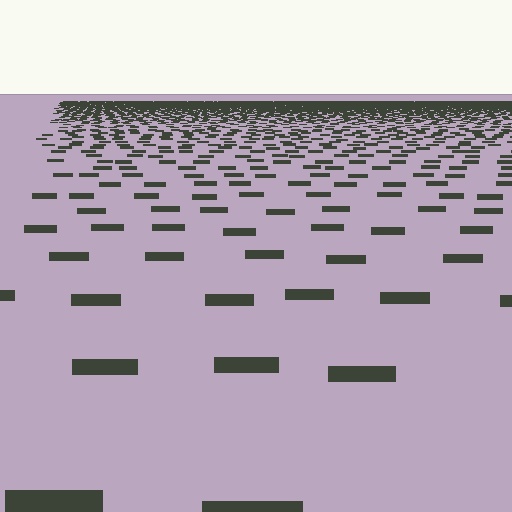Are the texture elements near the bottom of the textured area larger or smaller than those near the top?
Larger. Near the bottom, elements are closer to the viewer and appear at a bigger on-screen size.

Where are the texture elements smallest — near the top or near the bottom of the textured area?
Near the top.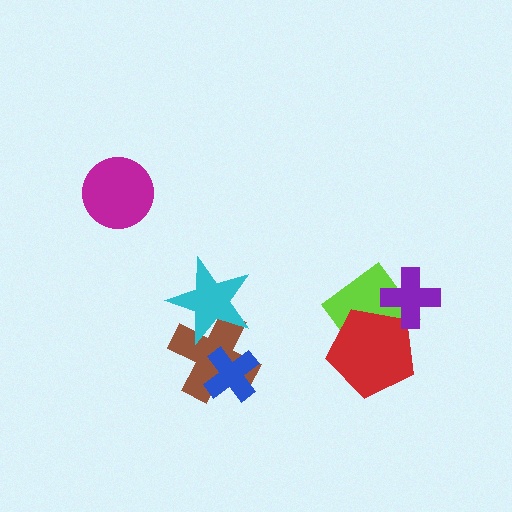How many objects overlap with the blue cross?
1 object overlaps with the blue cross.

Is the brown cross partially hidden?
Yes, it is partially covered by another shape.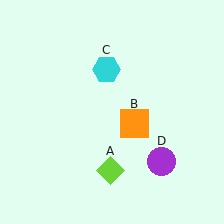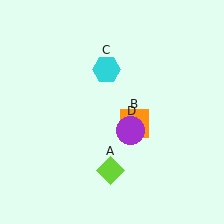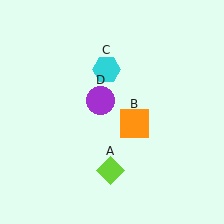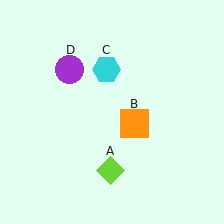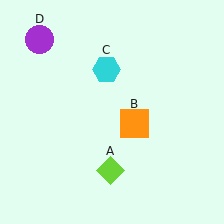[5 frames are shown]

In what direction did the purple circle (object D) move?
The purple circle (object D) moved up and to the left.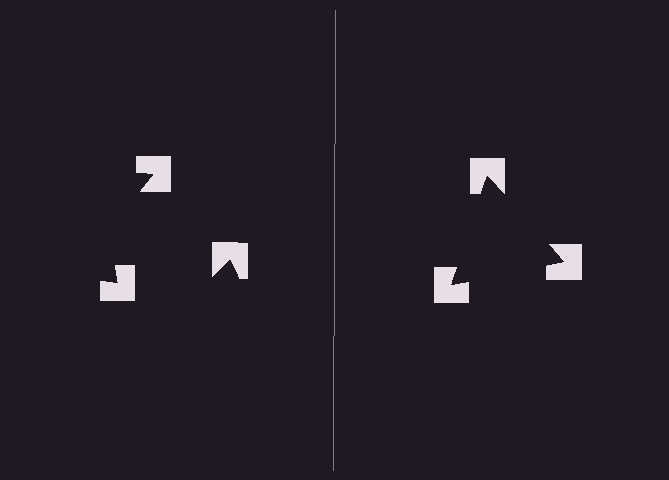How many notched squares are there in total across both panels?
6 — 3 on each side.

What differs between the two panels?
The notched squares are positioned identically on both sides; only the wedge orientations differ. On the right they align to a triangle; on the left they are misaligned.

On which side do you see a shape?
An illusory triangle appears on the right side. On the left side the wedge cuts are rotated, so no coherent shape forms.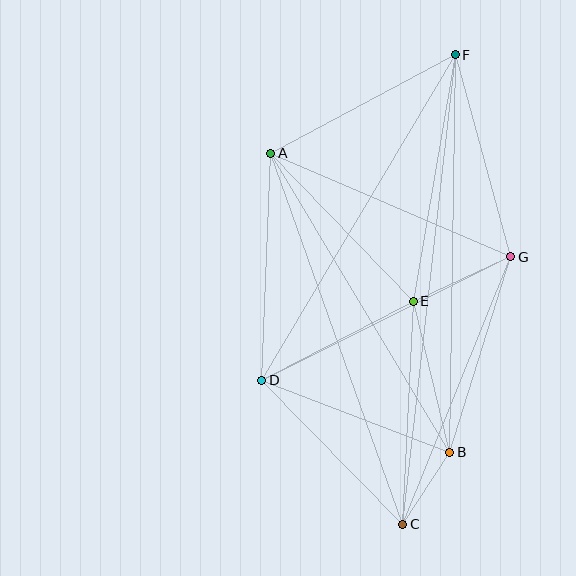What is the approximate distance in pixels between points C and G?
The distance between C and G is approximately 289 pixels.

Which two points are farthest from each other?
Points C and F are farthest from each other.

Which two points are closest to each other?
Points B and C are closest to each other.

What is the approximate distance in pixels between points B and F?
The distance between B and F is approximately 398 pixels.